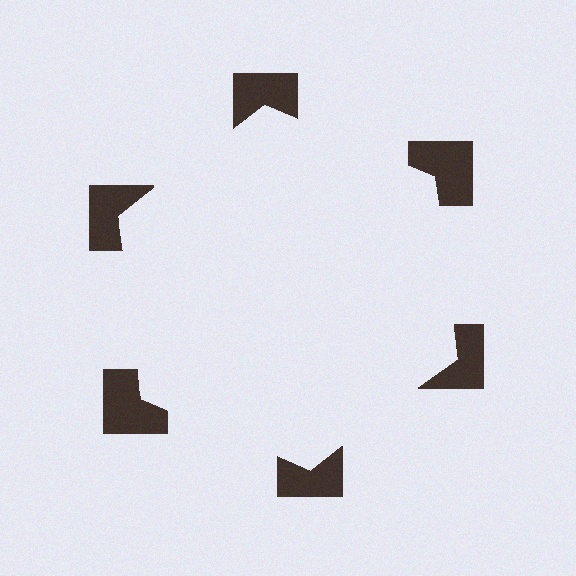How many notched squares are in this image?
There are 6 — one at each vertex of the illusory hexagon.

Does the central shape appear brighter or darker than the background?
It typically appears slightly brighter than the background, even though no actual brightness change is drawn.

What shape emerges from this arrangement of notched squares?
An illusory hexagon — its edges are inferred from the aligned wedge cuts in the notched squares, not physically drawn.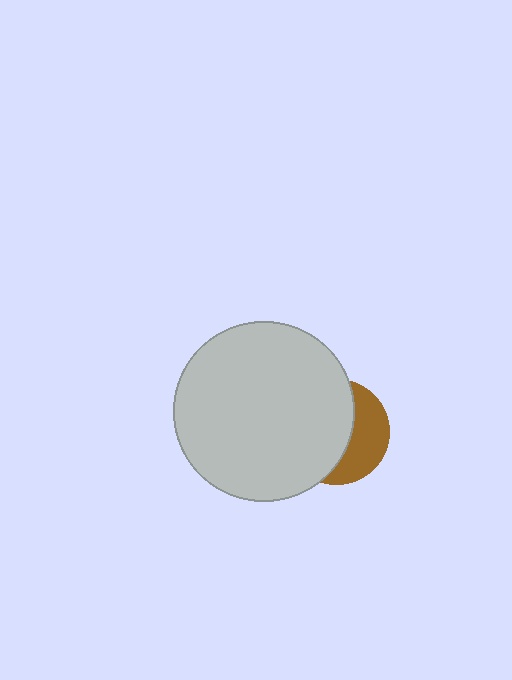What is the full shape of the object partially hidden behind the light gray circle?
The partially hidden object is a brown circle.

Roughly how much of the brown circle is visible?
A small part of it is visible (roughly 38%).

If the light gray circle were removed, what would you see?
You would see the complete brown circle.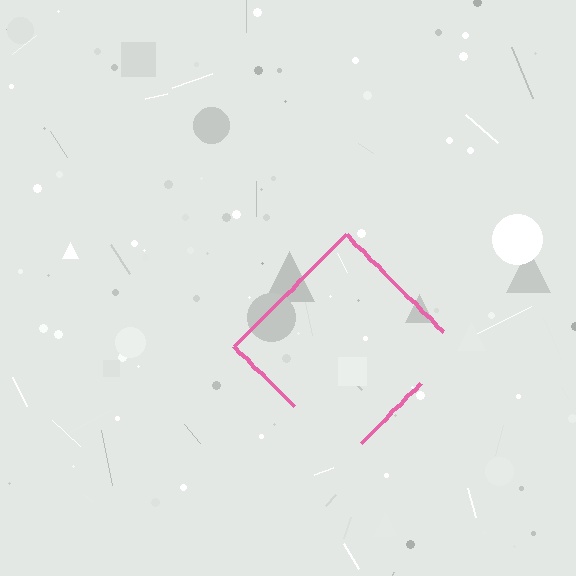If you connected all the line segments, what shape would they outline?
They would outline a diamond.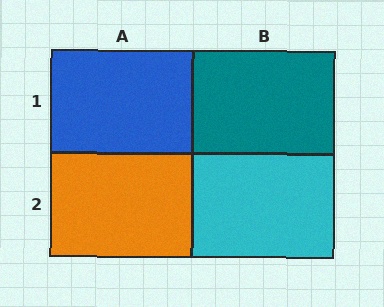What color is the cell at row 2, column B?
Cyan.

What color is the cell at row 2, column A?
Orange.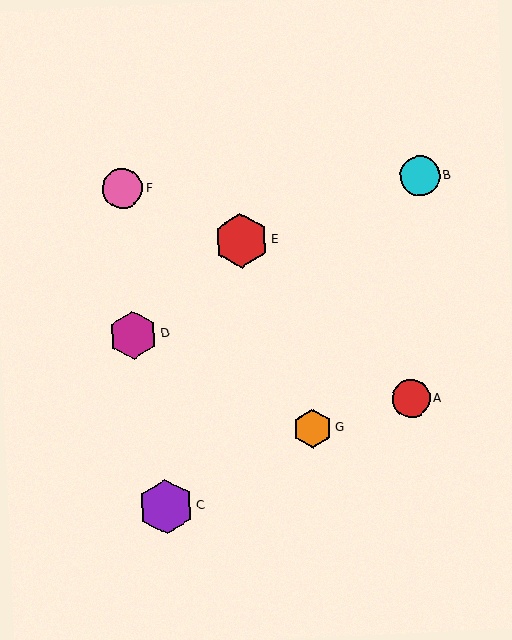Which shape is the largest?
The purple hexagon (labeled C) is the largest.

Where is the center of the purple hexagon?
The center of the purple hexagon is at (166, 507).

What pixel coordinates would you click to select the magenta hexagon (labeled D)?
Click at (133, 335) to select the magenta hexagon D.